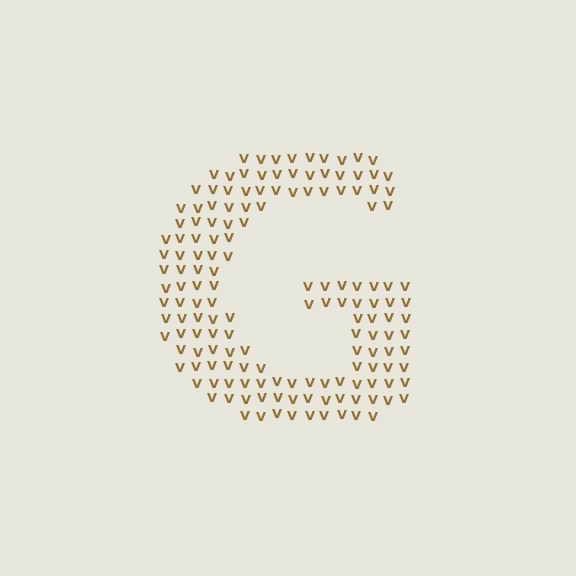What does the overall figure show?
The overall figure shows the letter G.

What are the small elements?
The small elements are letter V's.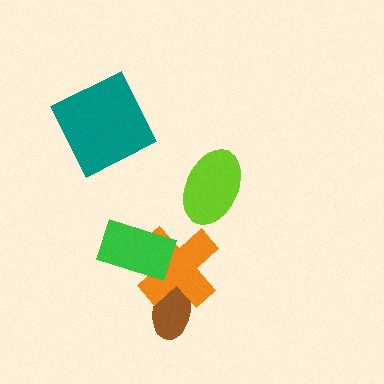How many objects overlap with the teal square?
0 objects overlap with the teal square.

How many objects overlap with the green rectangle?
1 object overlaps with the green rectangle.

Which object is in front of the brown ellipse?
The orange cross is in front of the brown ellipse.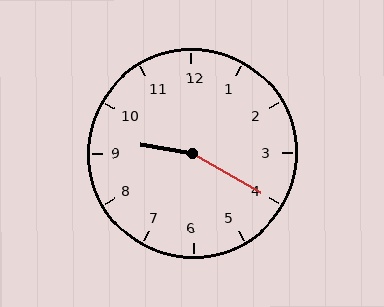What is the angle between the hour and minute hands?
Approximately 160 degrees.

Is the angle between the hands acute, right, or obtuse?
It is obtuse.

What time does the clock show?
9:20.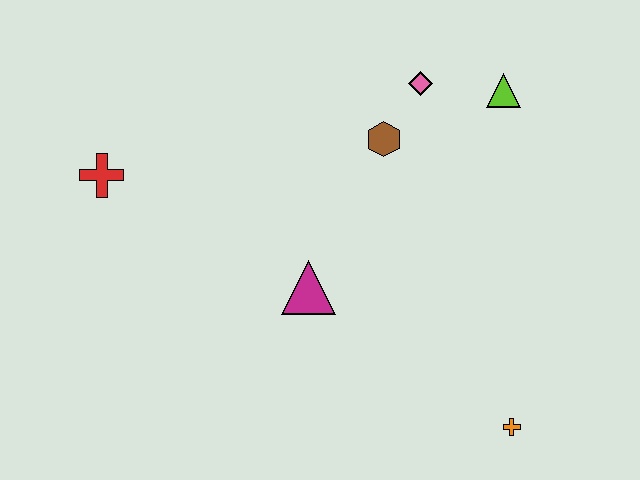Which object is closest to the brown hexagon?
The pink diamond is closest to the brown hexagon.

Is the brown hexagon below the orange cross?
No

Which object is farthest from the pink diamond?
The orange cross is farthest from the pink diamond.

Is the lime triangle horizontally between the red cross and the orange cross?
Yes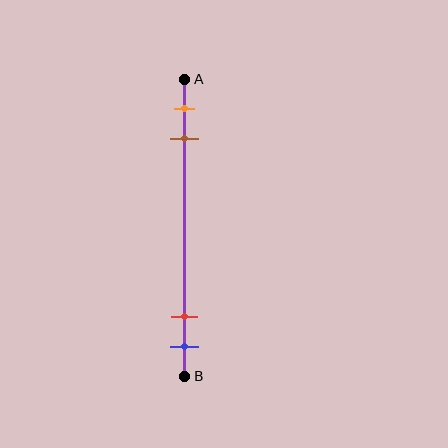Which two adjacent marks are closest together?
The red and blue marks are the closest adjacent pair.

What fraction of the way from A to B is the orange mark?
The orange mark is approximately 10% (0.1) of the way from A to B.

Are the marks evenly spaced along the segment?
No, the marks are not evenly spaced.